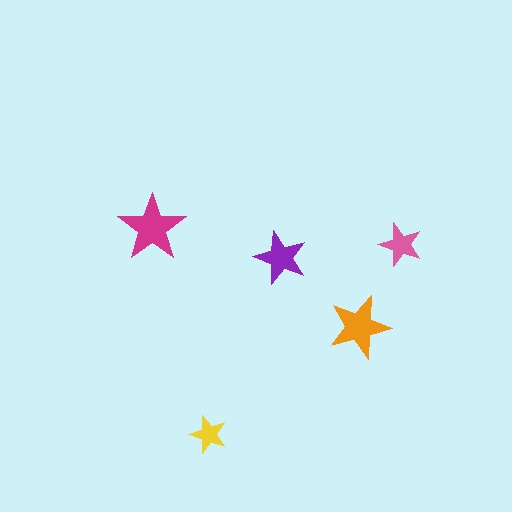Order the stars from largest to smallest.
the magenta one, the orange one, the purple one, the pink one, the yellow one.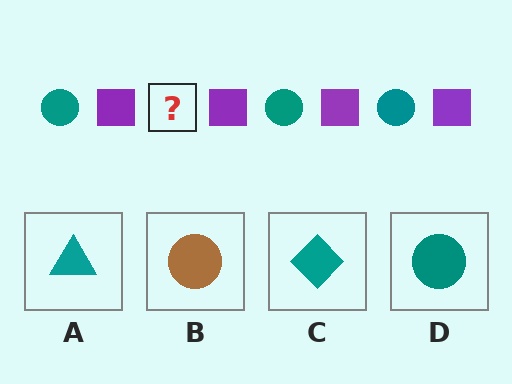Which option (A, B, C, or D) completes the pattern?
D.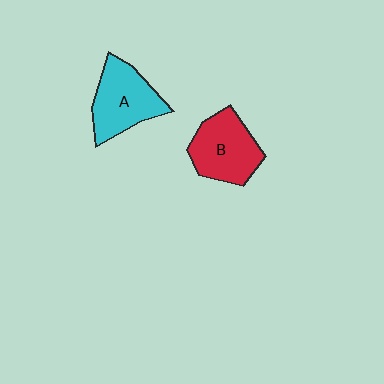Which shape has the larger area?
Shape A (cyan).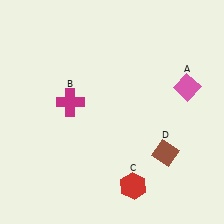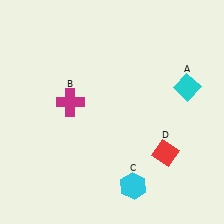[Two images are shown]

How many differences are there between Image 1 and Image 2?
There are 3 differences between the two images.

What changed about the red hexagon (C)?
In Image 1, C is red. In Image 2, it changed to cyan.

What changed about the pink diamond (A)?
In Image 1, A is pink. In Image 2, it changed to cyan.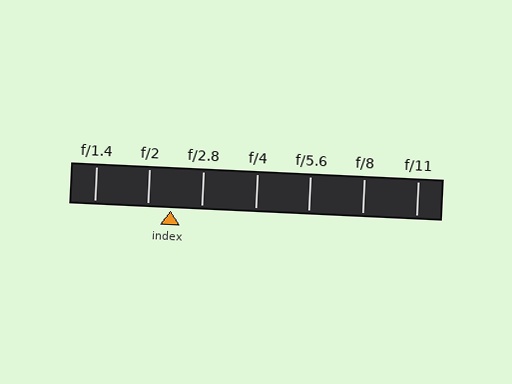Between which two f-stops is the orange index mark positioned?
The index mark is between f/2 and f/2.8.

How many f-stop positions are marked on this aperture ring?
There are 7 f-stop positions marked.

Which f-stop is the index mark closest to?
The index mark is closest to f/2.